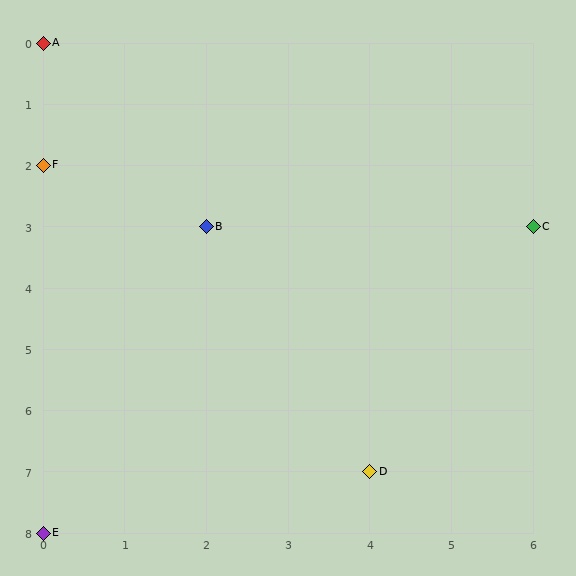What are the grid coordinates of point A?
Point A is at grid coordinates (0, 0).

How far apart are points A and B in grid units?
Points A and B are 2 columns and 3 rows apart (about 3.6 grid units diagonally).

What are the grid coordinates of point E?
Point E is at grid coordinates (0, 8).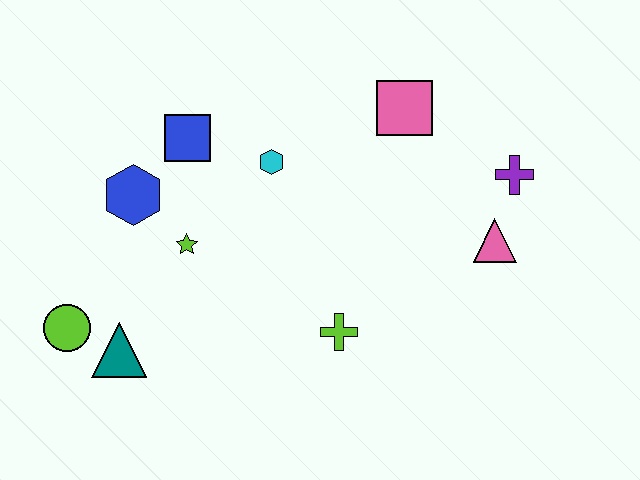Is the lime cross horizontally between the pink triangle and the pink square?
No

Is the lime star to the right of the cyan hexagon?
No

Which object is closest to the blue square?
The blue hexagon is closest to the blue square.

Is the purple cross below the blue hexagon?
No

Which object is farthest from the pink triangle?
The lime circle is farthest from the pink triangle.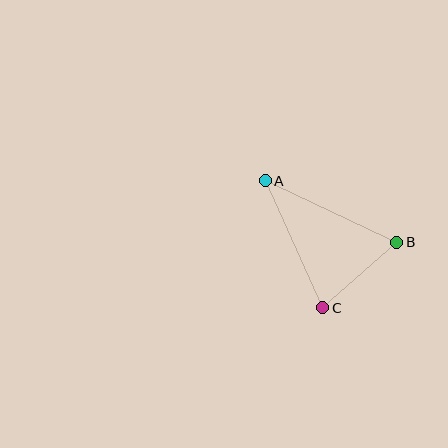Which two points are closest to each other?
Points B and C are closest to each other.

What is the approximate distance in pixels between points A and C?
The distance between A and C is approximately 140 pixels.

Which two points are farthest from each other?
Points A and B are farthest from each other.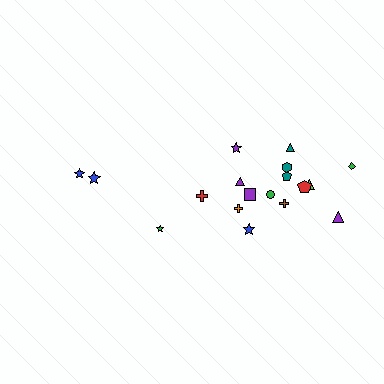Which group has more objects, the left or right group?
The right group.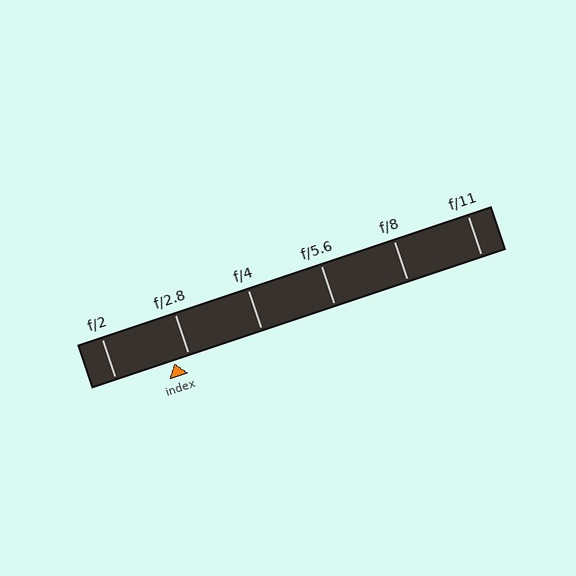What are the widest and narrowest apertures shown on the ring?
The widest aperture shown is f/2 and the narrowest is f/11.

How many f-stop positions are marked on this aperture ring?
There are 6 f-stop positions marked.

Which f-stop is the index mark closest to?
The index mark is closest to f/2.8.